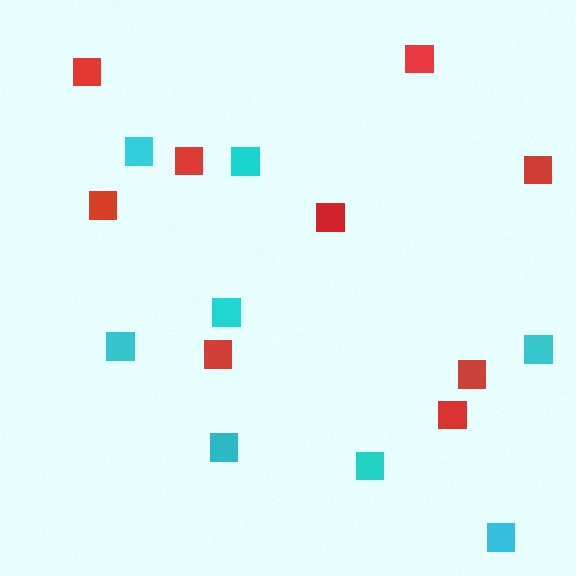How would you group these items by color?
There are 2 groups: one group of red squares (9) and one group of cyan squares (8).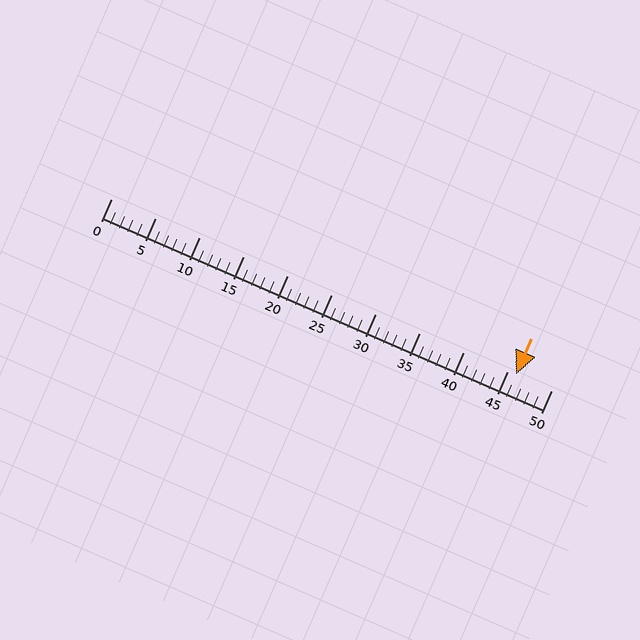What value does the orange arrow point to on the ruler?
The orange arrow points to approximately 46.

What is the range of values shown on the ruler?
The ruler shows values from 0 to 50.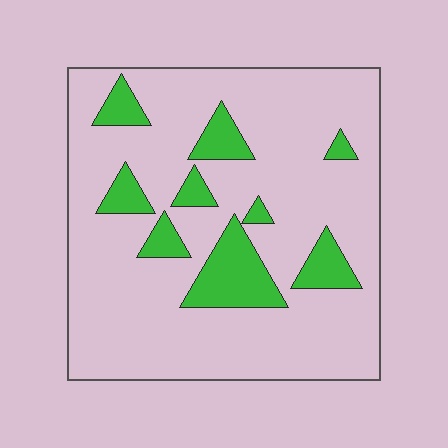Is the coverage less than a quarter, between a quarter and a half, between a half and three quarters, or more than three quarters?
Less than a quarter.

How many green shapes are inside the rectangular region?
9.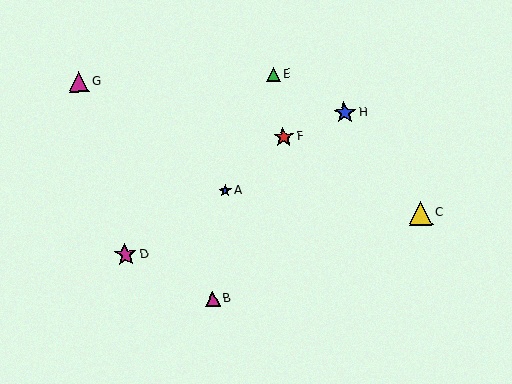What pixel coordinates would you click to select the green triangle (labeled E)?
Click at (273, 75) to select the green triangle E.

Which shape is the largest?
The yellow triangle (labeled C) is the largest.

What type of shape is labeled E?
Shape E is a green triangle.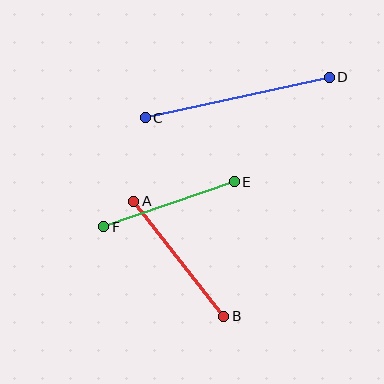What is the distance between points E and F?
The distance is approximately 138 pixels.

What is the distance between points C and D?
The distance is approximately 188 pixels.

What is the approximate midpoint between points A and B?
The midpoint is at approximately (179, 259) pixels.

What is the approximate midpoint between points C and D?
The midpoint is at approximately (237, 97) pixels.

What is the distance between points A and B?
The distance is approximately 146 pixels.